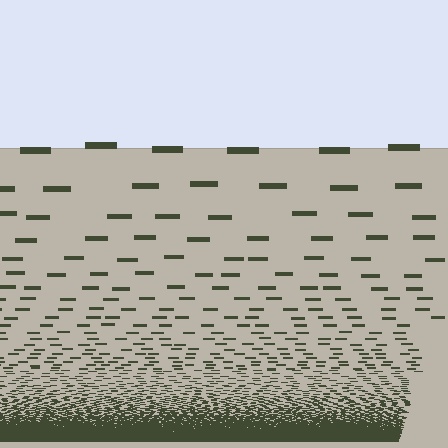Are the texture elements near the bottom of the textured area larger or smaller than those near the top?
Smaller. The gradient is inverted — elements near the bottom are smaller and denser.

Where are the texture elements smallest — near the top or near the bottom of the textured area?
Near the bottom.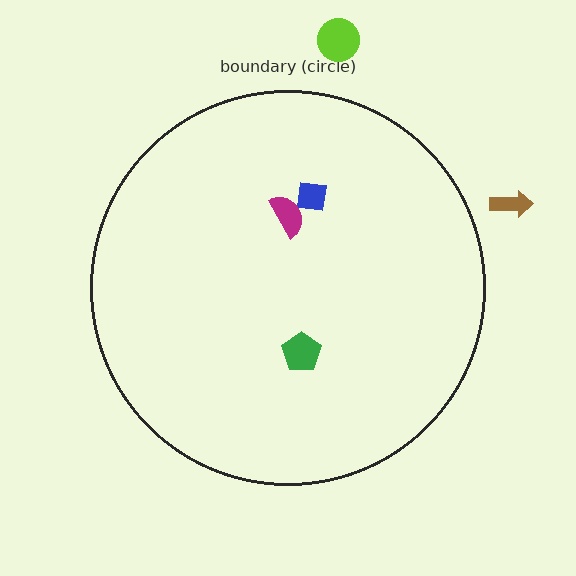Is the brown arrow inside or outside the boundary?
Outside.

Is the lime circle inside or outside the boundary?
Outside.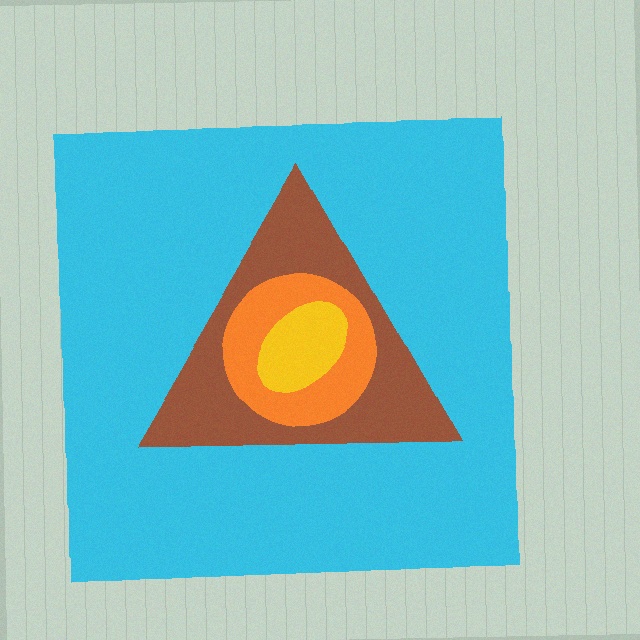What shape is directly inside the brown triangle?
The orange circle.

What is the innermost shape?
The yellow ellipse.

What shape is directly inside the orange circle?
The yellow ellipse.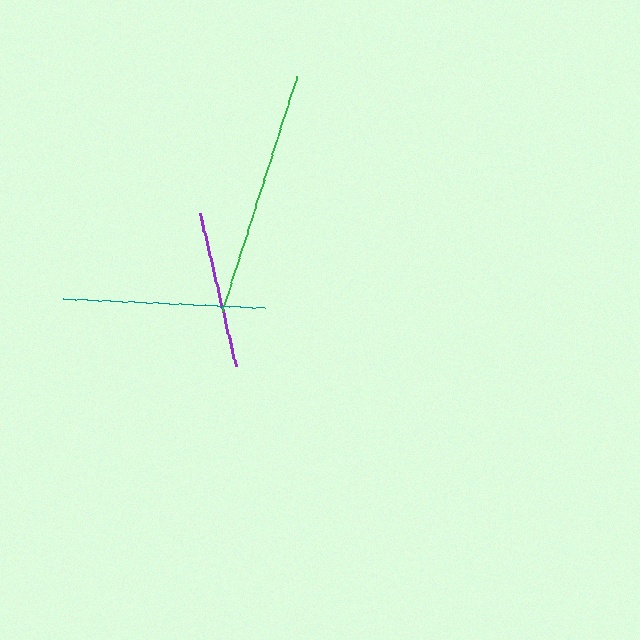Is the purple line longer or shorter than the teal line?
The teal line is longer than the purple line.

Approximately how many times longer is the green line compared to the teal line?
The green line is approximately 1.2 times the length of the teal line.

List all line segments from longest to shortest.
From longest to shortest: green, teal, purple.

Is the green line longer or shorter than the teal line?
The green line is longer than the teal line.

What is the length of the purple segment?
The purple segment is approximately 158 pixels long.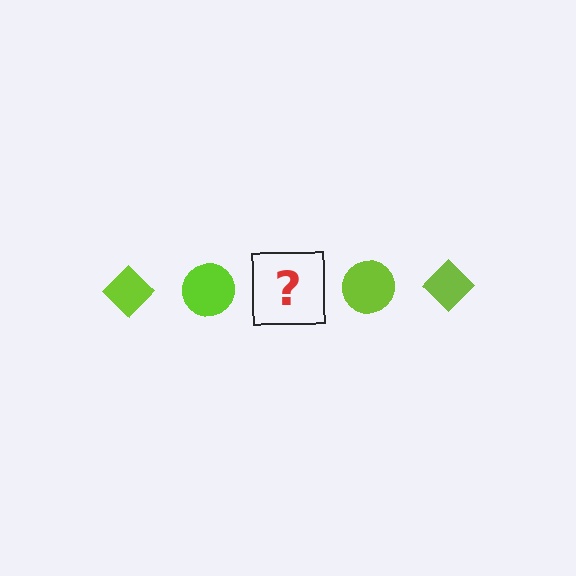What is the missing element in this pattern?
The missing element is a lime diamond.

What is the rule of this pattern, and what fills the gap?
The rule is that the pattern cycles through diamond, circle shapes in lime. The gap should be filled with a lime diamond.